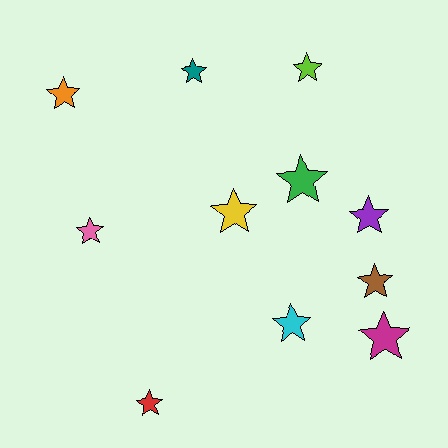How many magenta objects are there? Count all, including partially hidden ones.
There is 1 magenta object.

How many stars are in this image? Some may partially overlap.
There are 11 stars.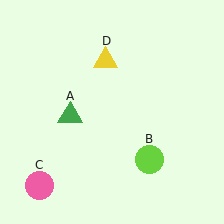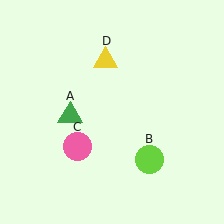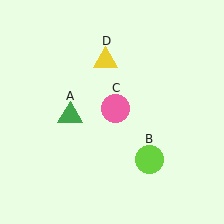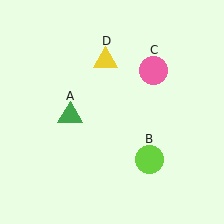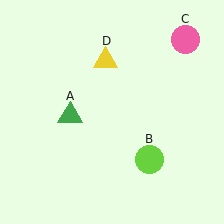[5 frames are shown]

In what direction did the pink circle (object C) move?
The pink circle (object C) moved up and to the right.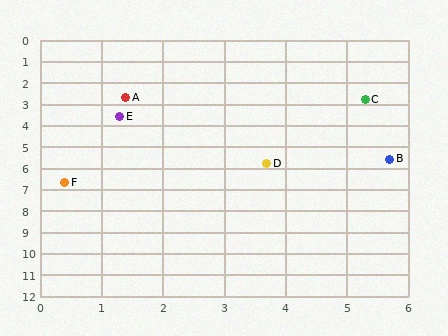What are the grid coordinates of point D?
Point D is at approximately (3.7, 5.8).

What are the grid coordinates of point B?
Point B is at approximately (5.7, 5.6).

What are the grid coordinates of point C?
Point C is at approximately (5.3, 2.8).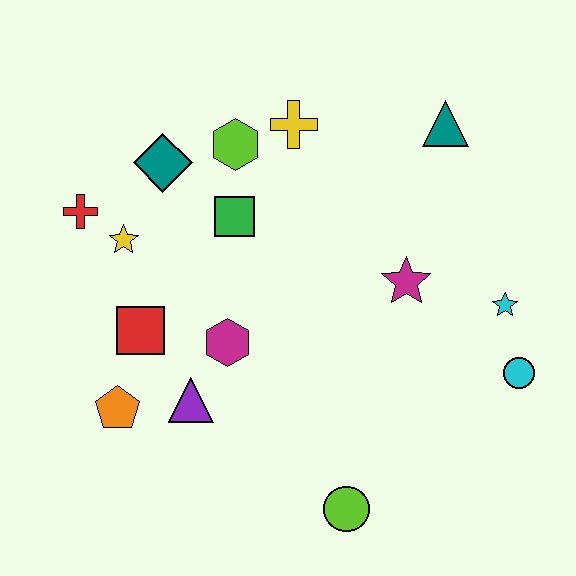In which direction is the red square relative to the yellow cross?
The red square is below the yellow cross.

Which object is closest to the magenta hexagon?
The purple triangle is closest to the magenta hexagon.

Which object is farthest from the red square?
The cyan circle is farthest from the red square.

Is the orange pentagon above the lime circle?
Yes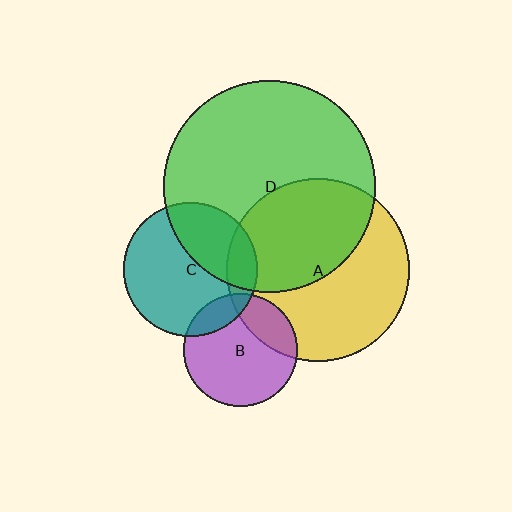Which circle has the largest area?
Circle D (green).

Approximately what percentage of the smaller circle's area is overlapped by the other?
Approximately 35%.